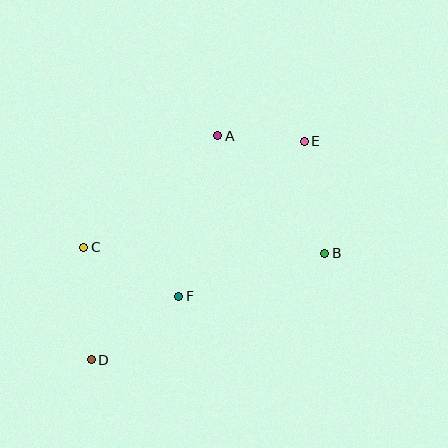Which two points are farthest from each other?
Points D and E are farthest from each other.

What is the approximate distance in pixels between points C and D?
The distance between C and D is approximately 113 pixels.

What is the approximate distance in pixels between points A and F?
The distance between A and F is approximately 166 pixels.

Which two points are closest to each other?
Points A and E are closest to each other.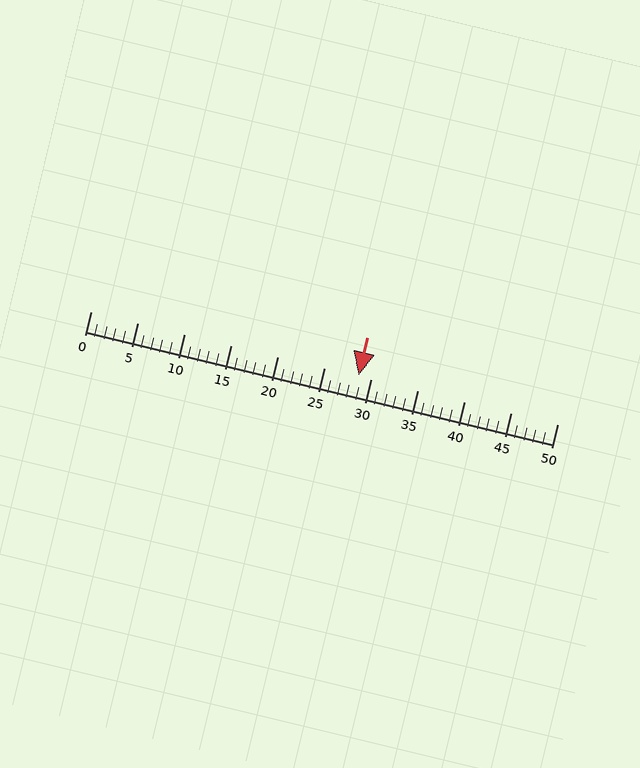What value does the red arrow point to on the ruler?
The red arrow points to approximately 29.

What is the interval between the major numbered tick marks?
The major tick marks are spaced 5 units apart.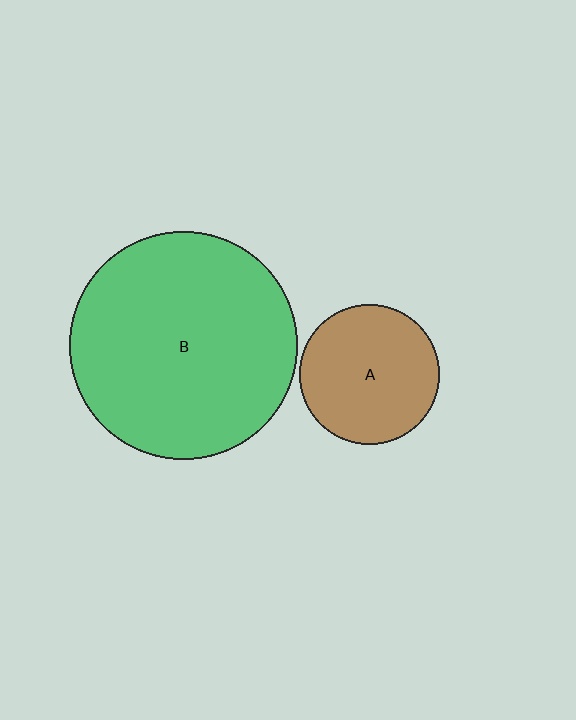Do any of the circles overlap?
No, none of the circles overlap.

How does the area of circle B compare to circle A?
Approximately 2.7 times.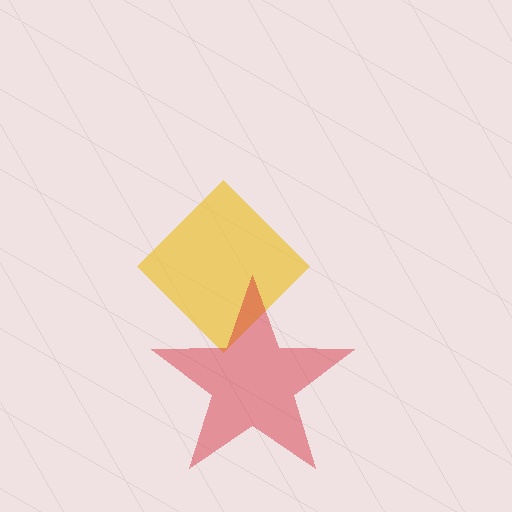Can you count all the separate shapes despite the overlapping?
Yes, there are 2 separate shapes.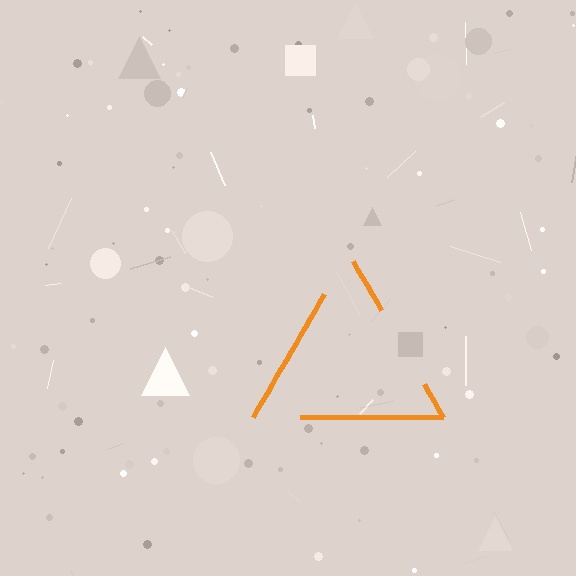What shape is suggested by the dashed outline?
The dashed outline suggests a triangle.